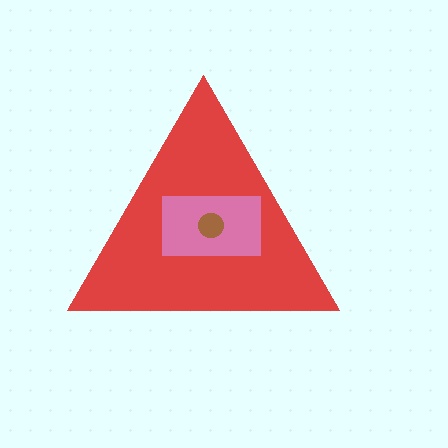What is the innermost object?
The brown circle.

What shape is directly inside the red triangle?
The pink rectangle.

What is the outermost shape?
The red triangle.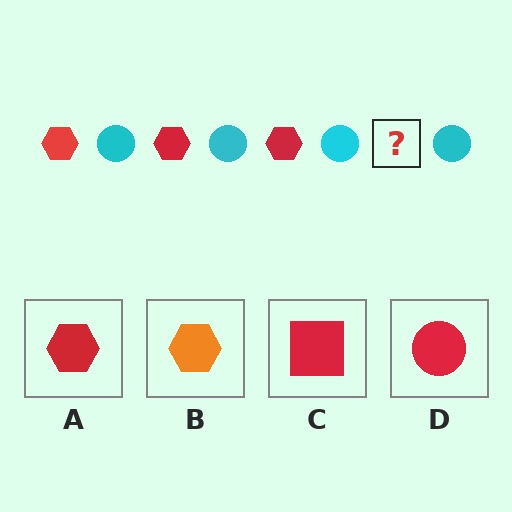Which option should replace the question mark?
Option A.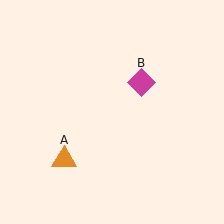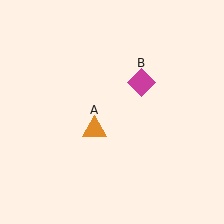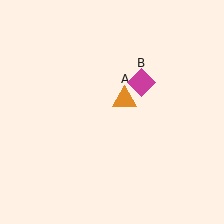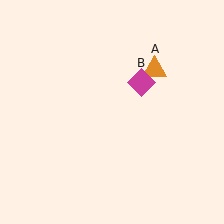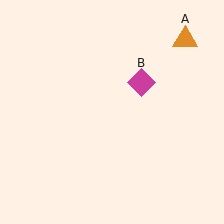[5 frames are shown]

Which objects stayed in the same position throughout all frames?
Magenta diamond (object B) remained stationary.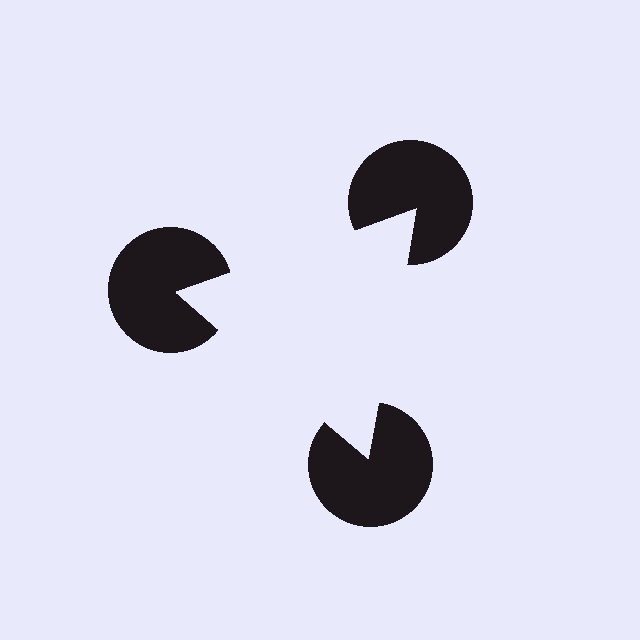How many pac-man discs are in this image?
There are 3 — one at each vertex of the illusory triangle.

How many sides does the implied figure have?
3 sides.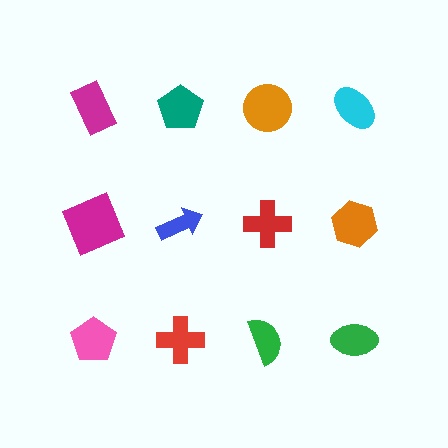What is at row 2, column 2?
A blue arrow.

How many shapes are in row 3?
4 shapes.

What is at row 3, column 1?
A pink pentagon.